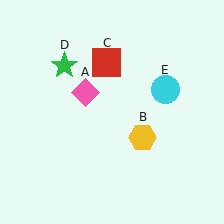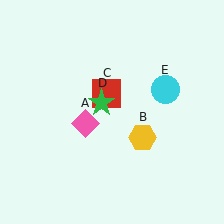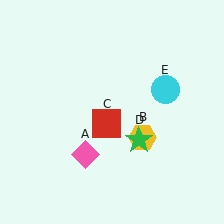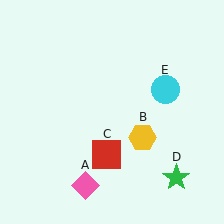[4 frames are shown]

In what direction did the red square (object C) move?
The red square (object C) moved down.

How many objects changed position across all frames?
3 objects changed position: pink diamond (object A), red square (object C), green star (object D).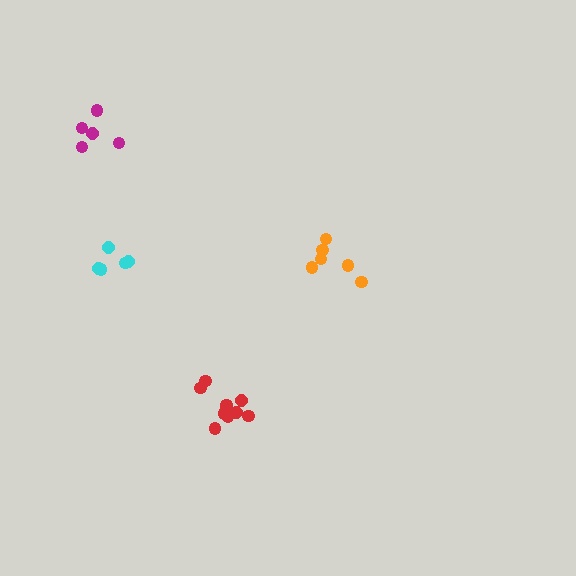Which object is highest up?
The magenta cluster is topmost.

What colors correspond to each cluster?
The clusters are colored: red, orange, cyan, magenta.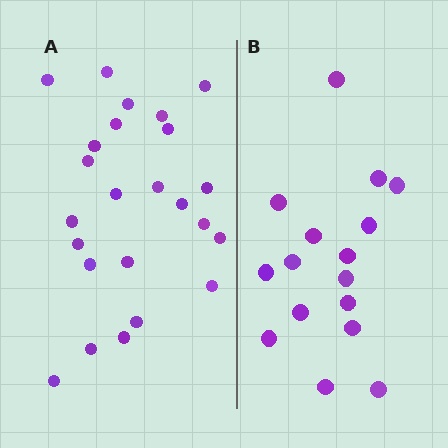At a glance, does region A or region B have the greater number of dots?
Region A (the left region) has more dots.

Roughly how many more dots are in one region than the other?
Region A has roughly 8 or so more dots than region B.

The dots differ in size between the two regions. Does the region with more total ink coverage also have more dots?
No. Region B has more total ink coverage because its dots are larger, but region A actually contains more individual dots. Total area can be misleading — the number of items is what matters here.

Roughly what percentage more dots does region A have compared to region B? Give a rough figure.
About 50% more.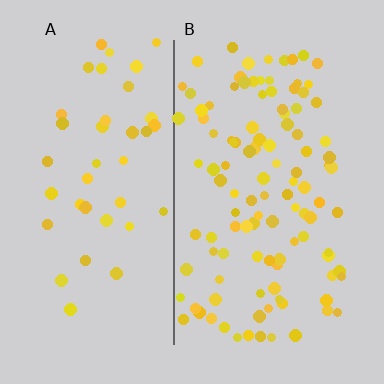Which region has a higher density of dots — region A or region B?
B (the right).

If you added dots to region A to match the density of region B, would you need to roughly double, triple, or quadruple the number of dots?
Approximately triple.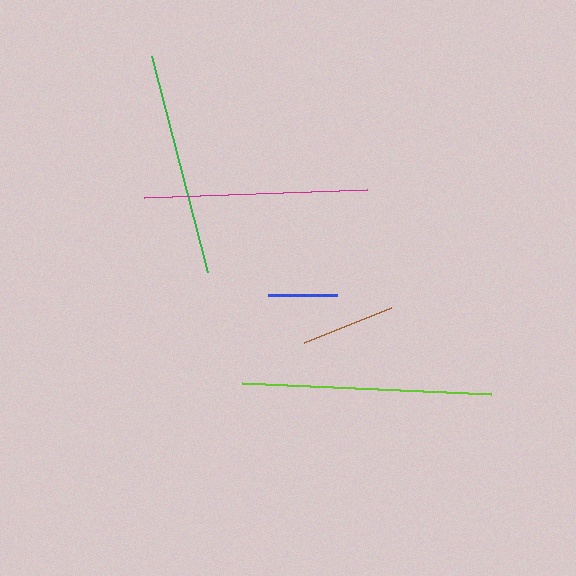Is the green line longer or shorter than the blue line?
The green line is longer than the blue line.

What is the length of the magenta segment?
The magenta segment is approximately 223 pixels long.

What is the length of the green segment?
The green segment is approximately 223 pixels long.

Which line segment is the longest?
The lime line is the longest at approximately 250 pixels.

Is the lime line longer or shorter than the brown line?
The lime line is longer than the brown line.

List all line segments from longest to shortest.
From longest to shortest: lime, magenta, green, brown, blue.